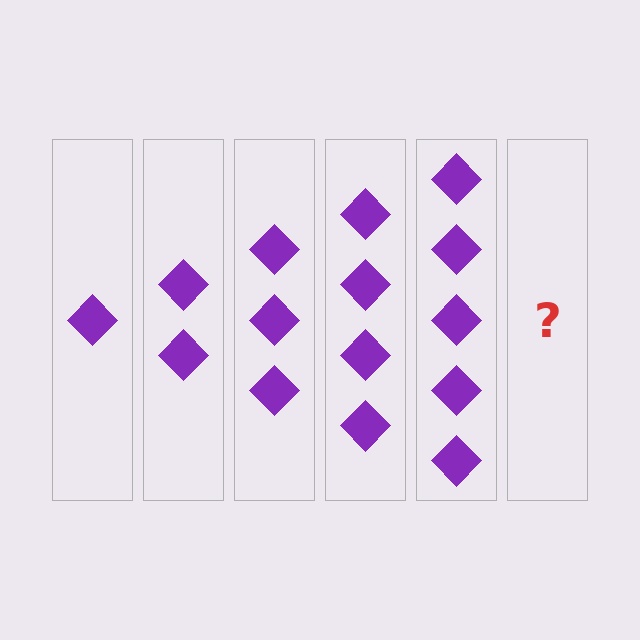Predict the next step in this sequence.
The next step is 6 diamonds.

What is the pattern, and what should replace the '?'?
The pattern is that each step adds one more diamond. The '?' should be 6 diamonds.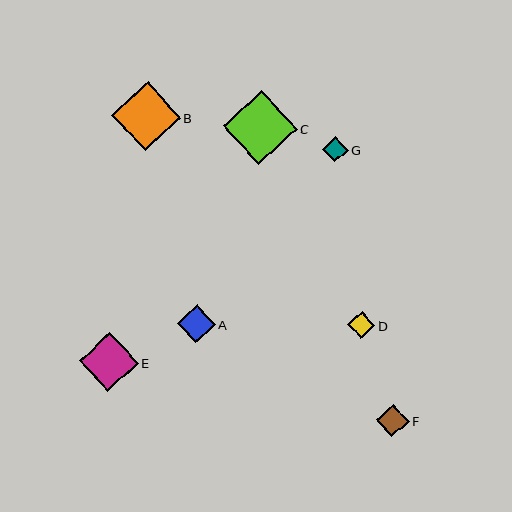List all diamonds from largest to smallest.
From largest to smallest: C, B, E, A, F, D, G.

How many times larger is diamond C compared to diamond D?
Diamond C is approximately 2.7 times the size of diamond D.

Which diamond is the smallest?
Diamond G is the smallest with a size of approximately 26 pixels.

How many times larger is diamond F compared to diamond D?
Diamond F is approximately 1.2 times the size of diamond D.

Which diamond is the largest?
Diamond C is the largest with a size of approximately 74 pixels.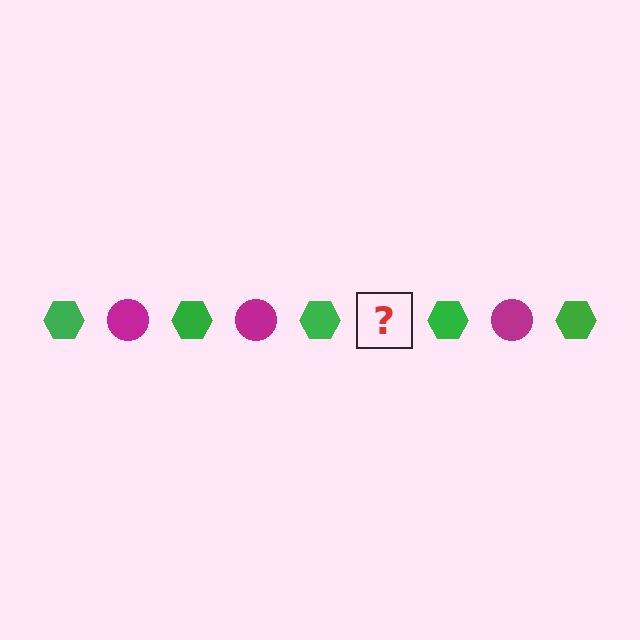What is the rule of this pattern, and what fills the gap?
The rule is that the pattern alternates between green hexagon and magenta circle. The gap should be filled with a magenta circle.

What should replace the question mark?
The question mark should be replaced with a magenta circle.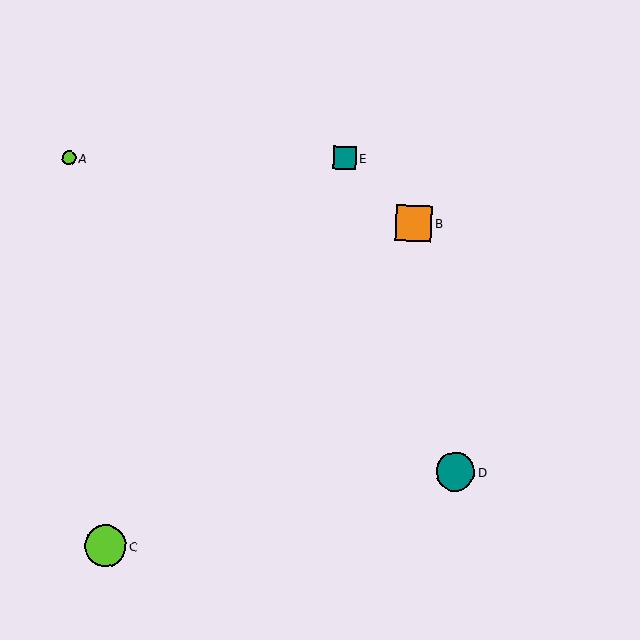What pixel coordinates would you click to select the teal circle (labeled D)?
Click at (455, 472) to select the teal circle D.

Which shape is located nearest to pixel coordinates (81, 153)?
The lime circle (labeled A) at (69, 158) is nearest to that location.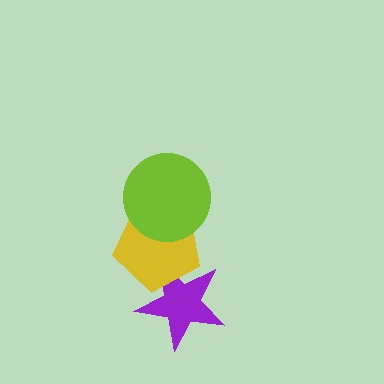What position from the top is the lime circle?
The lime circle is 1st from the top.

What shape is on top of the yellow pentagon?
The lime circle is on top of the yellow pentagon.